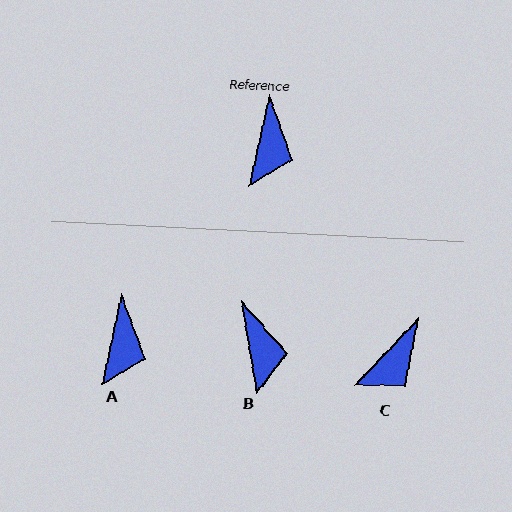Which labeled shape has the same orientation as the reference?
A.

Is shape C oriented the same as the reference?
No, it is off by about 31 degrees.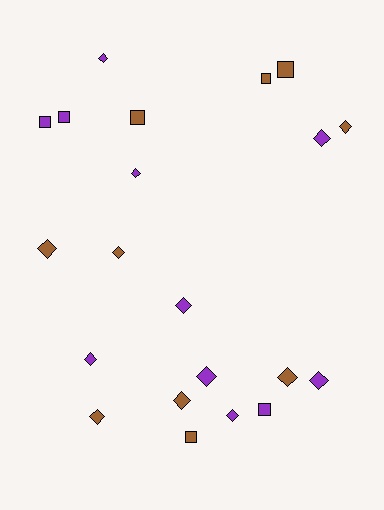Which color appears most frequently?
Purple, with 11 objects.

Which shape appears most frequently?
Diamond, with 14 objects.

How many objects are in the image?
There are 21 objects.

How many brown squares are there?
There are 4 brown squares.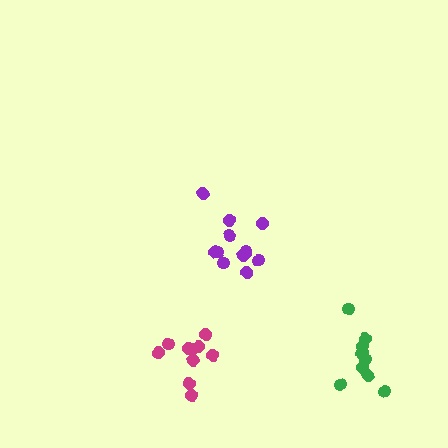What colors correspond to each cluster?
The clusters are colored: green, purple, magenta.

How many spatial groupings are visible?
There are 3 spatial groupings.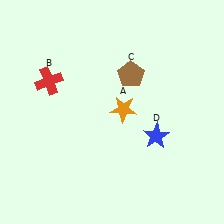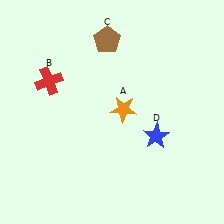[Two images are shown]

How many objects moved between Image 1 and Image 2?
1 object moved between the two images.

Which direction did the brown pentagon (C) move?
The brown pentagon (C) moved up.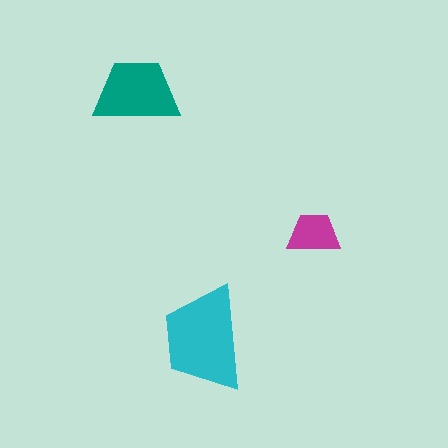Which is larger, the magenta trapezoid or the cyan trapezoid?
The cyan one.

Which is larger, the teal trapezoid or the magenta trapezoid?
The teal one.